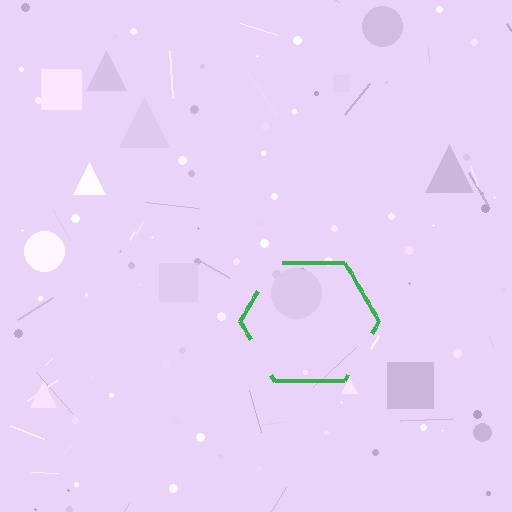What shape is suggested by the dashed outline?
The dashed outline suggests a hexagon.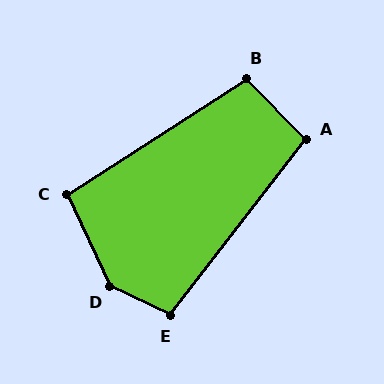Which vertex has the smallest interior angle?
C, at approximately 98 degrees.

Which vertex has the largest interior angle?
D, at approximately 141 degrees.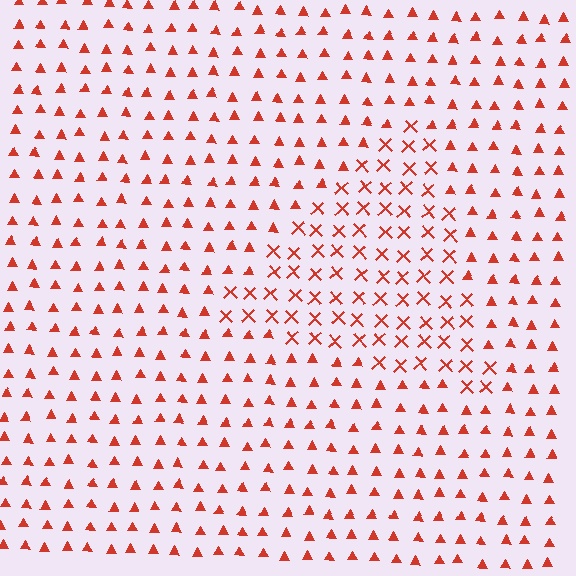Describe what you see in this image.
The image is filled with small red elements arranged in a uniform grid. A triangle-shaped region contains X marks, while the surrounding area contains triangles. The boundary is defined purely by the change in element shape.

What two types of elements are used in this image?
The image uses X marks inside the triangle region and triangles outside it.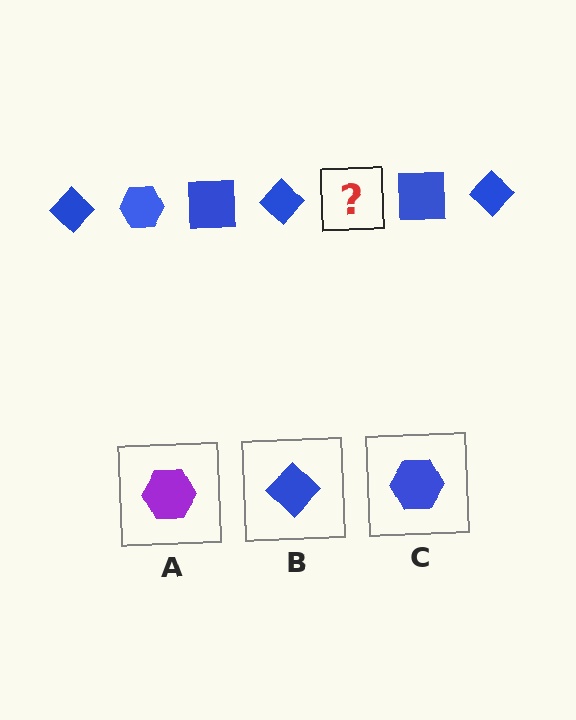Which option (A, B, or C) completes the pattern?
C.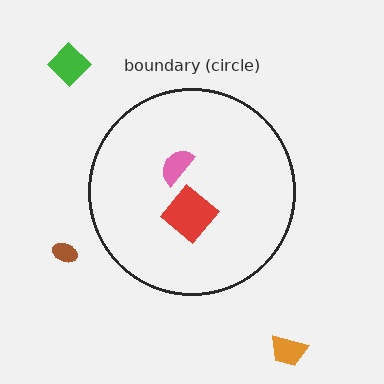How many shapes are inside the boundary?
2 inside, 3 outside.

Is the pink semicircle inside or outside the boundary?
Inside.